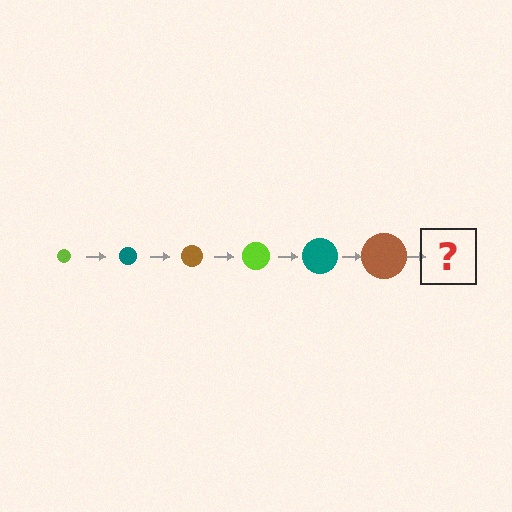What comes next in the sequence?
The next element should be a lime circle, larger than the previous one.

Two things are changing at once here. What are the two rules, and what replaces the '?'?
The two rules are that the circle grows larger each step and the color cycles through lime, teal, and brown. The '?' should be a lime circle, larger than the previous one.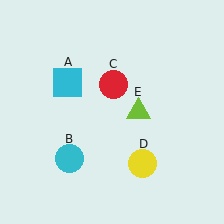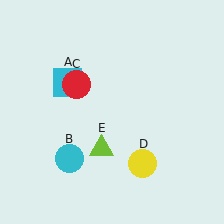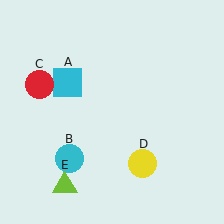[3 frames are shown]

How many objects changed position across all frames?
2 objects changed position: red circle (object C), lime triangle (object E).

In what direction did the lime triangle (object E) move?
The lime triangle (object E) moved down and to the left.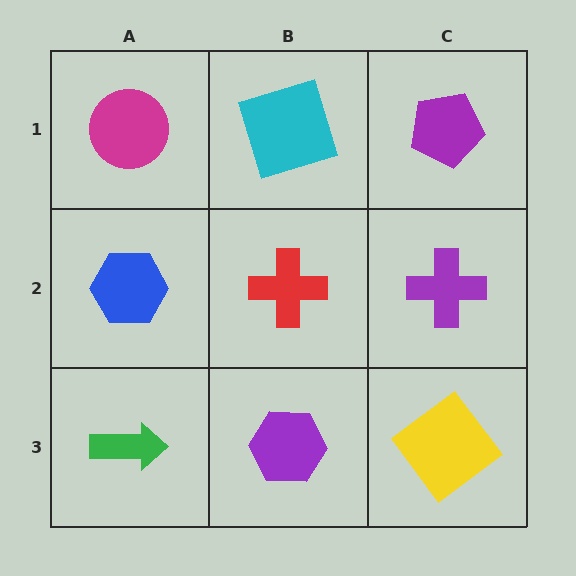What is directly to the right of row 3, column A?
A purple hexagon.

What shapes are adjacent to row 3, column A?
A blue hexagon (row 2, column A), a purple hexagon (row 3, column B).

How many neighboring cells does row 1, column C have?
2.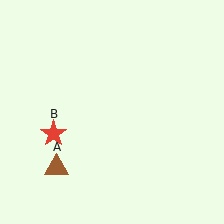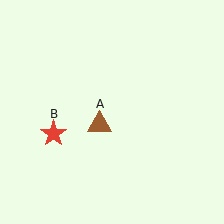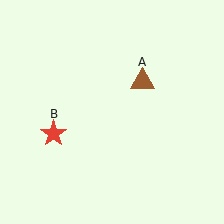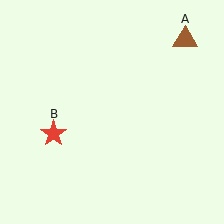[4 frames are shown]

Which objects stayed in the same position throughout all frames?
Red star (object B) remained stationary.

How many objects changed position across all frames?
1 object changed position: brown triangle (object A).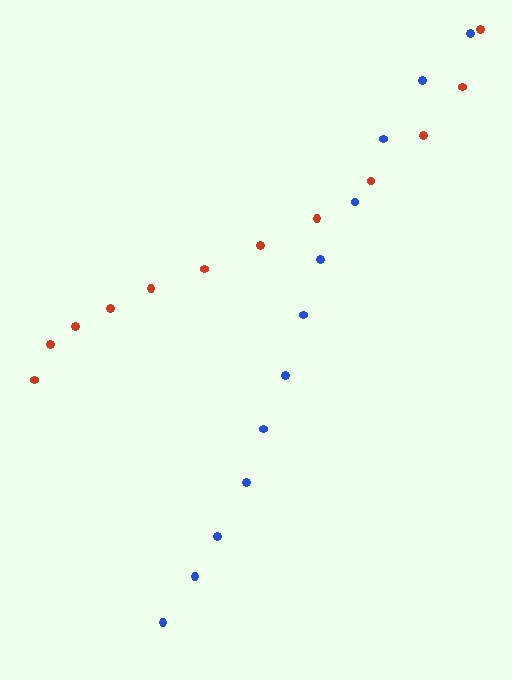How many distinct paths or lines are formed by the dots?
There are 2 distinct paths.